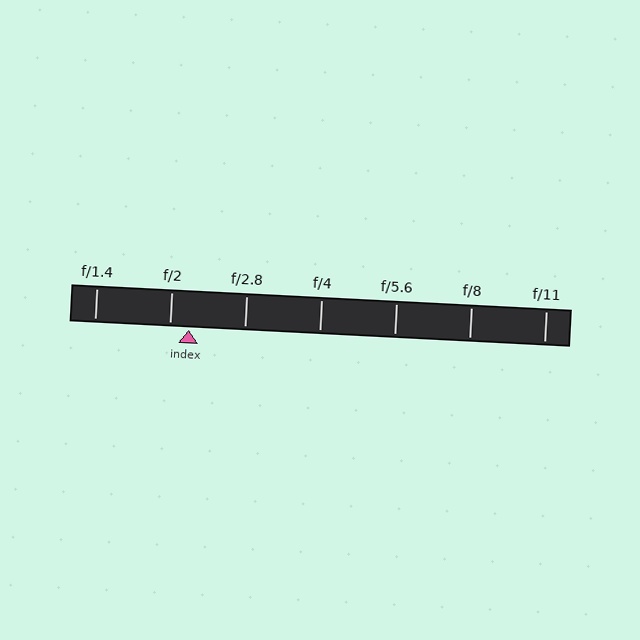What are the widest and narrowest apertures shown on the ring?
The widest aperture shown is f/1.4 and the narrowest is f/11.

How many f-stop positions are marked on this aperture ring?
There are 7 f-stop positions marked.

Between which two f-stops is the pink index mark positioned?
The index mark is between f/2 and f/2.8.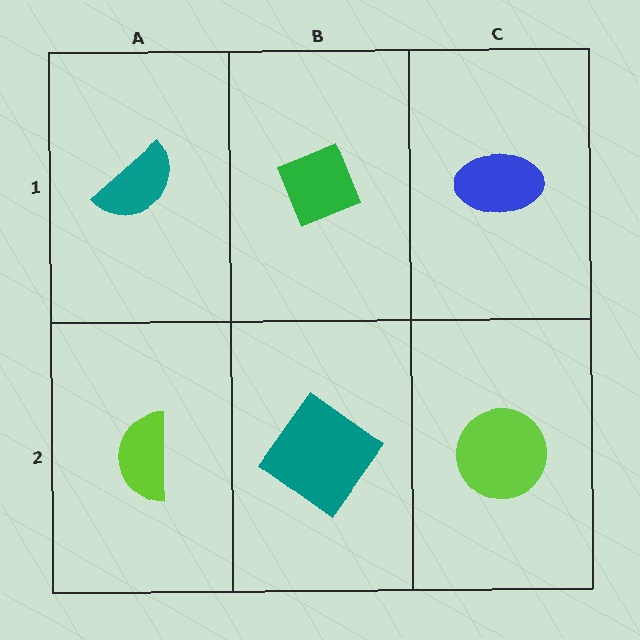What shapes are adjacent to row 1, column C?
A lime circle (row 2, column C), a green diamond (row 1, column B).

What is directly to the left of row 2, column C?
A teal diamond.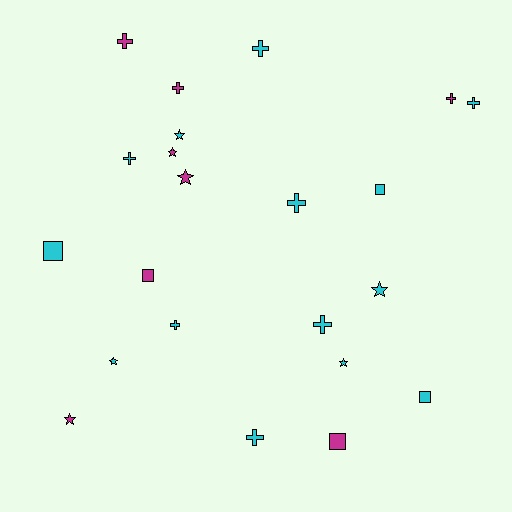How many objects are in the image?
There are 22 objects.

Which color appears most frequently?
Cyan, with 14 objects.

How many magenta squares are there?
There are 2 magenta squares.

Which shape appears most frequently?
Cross, with 10 objects.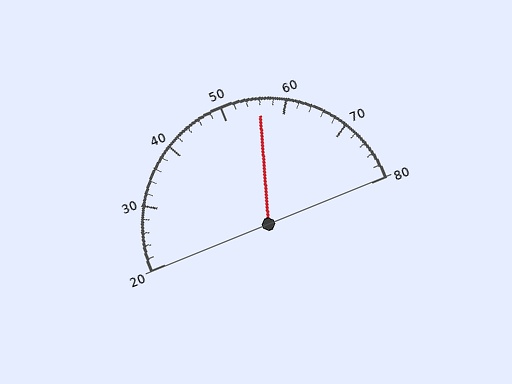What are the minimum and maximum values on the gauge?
The gauge ranges from 20 to 80.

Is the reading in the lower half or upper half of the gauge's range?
The reading is in the upper half of the range (20 to 80).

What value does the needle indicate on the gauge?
The needle indicates approximately 56.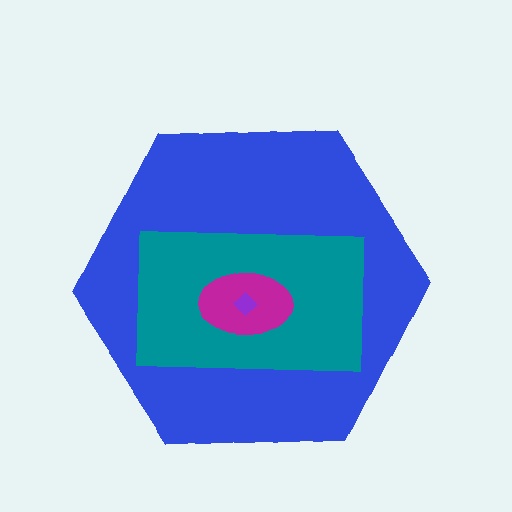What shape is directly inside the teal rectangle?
The magenta ellipse.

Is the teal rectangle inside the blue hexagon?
Yes.